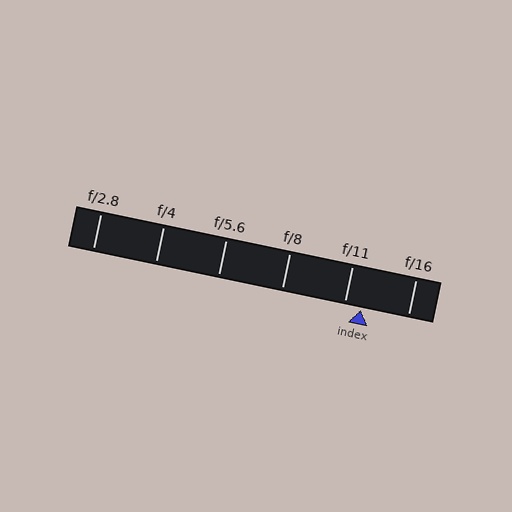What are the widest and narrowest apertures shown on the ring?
The widest aperture shown is f/2.8 and the narrowest is f/16.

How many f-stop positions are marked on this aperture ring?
There are 6 f-stop positions marked.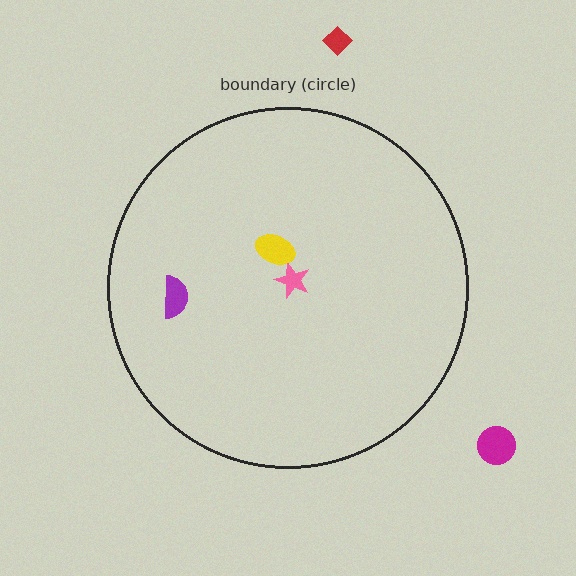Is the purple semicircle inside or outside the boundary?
Inside.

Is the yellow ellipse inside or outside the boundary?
Inside.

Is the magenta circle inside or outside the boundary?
Outside.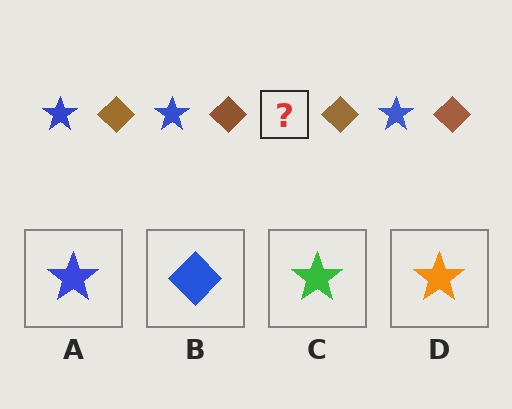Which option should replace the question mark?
Option A.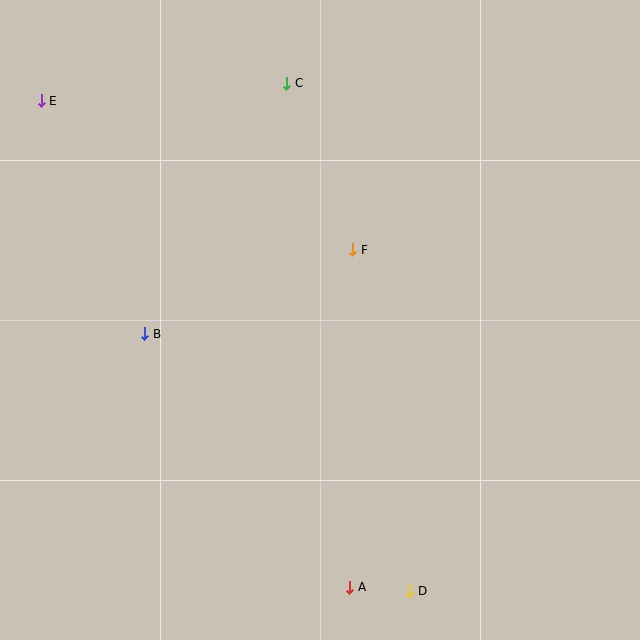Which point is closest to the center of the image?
Point F at (353, 250) is closest to the center.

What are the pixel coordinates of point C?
Point C is at (287, 83).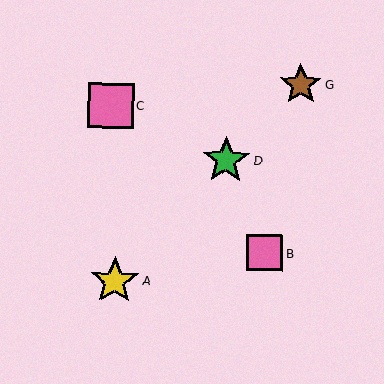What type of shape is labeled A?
Shape A is a yellow star.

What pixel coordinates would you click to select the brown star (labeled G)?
Click at (301, 84) to select the brown star G.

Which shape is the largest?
The yellow star (labeled A) is the largest.